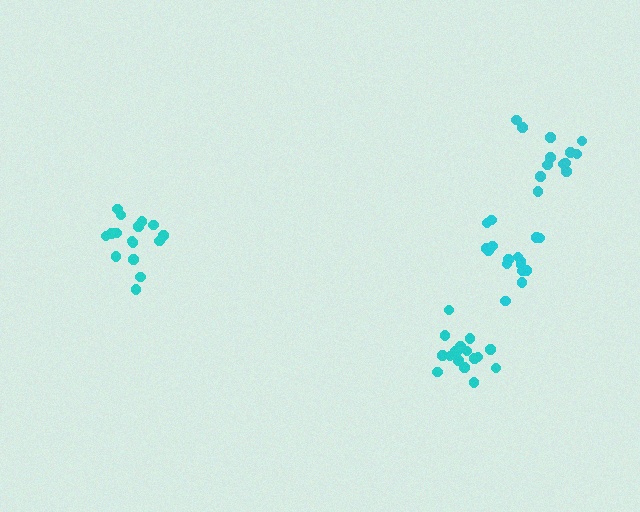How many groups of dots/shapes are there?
There are 4 groups.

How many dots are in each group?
Group 1: 17 dots, Group 2: 16 dots, Group 3: 13 dots, Group 4: 16 dots (62 total).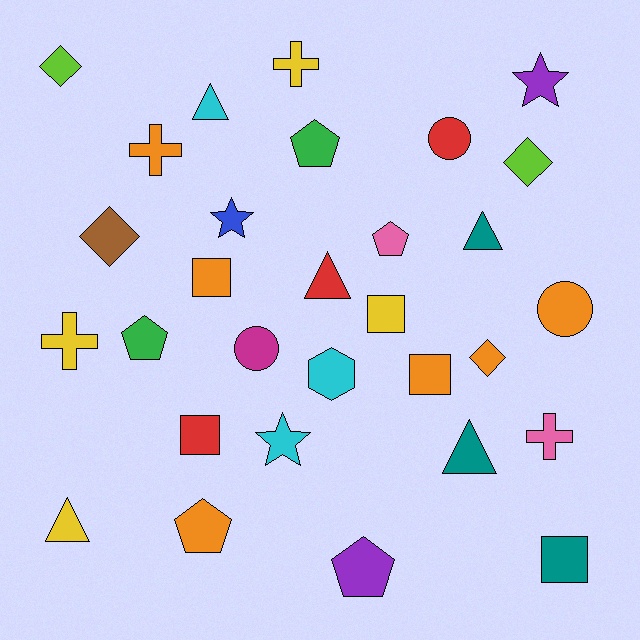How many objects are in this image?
There are 30 objects.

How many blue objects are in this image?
There is 1 blue object.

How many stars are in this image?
There are 3 stars.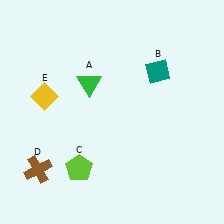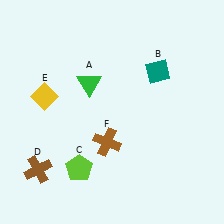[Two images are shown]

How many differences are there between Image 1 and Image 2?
There is 1 difference between the two images.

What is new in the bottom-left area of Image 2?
A brown cross (F) was added in the bottom-left area of Image 2.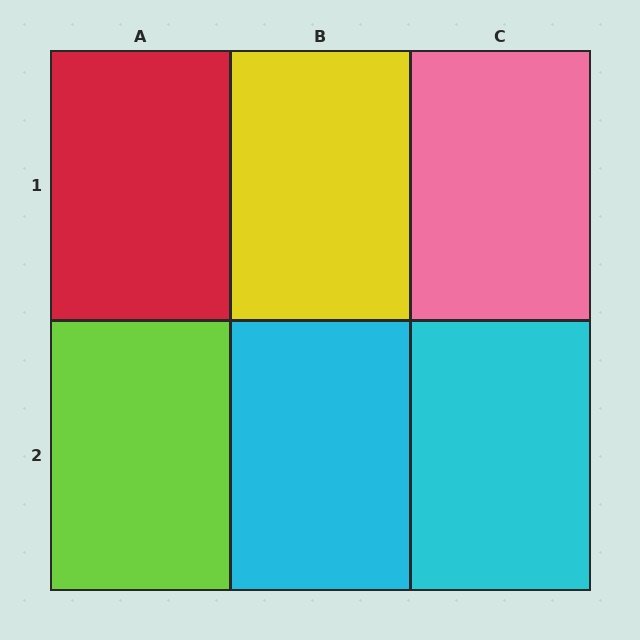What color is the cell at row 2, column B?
Cyan.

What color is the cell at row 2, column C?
Cyan.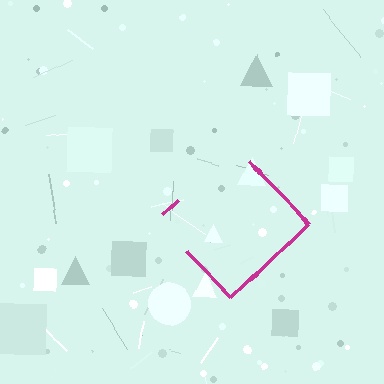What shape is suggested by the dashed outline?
The dashed outline suggests a diamond.